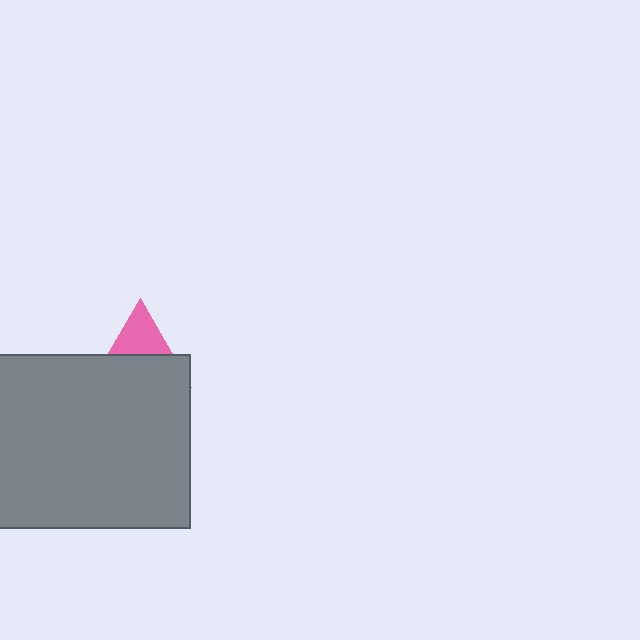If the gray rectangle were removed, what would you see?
You would see the complete pink triangle.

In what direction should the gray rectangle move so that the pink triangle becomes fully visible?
The gray rectangle should move down. That is the shortest direction to clear the overlap and leave the pink triangle fully visible.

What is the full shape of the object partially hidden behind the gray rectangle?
The partially hidden object is a pink triangle.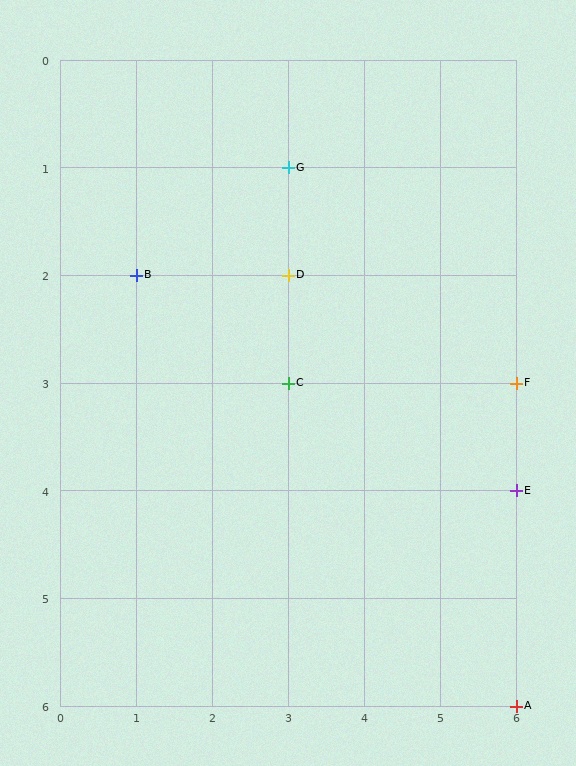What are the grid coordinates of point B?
Point B is at grid coordinates (1, 2).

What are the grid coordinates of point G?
Point G is at grid coordinates (3, 1).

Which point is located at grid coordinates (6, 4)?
Point E is at (6, 4).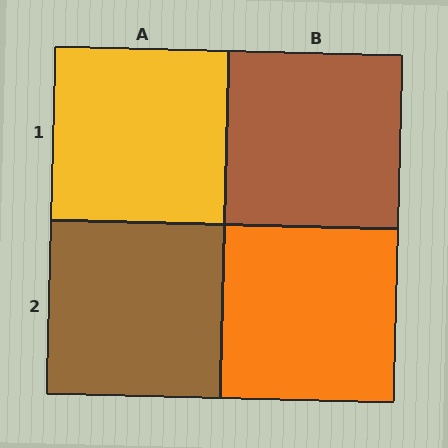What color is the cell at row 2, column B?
Orange.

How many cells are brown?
2 cells are brown.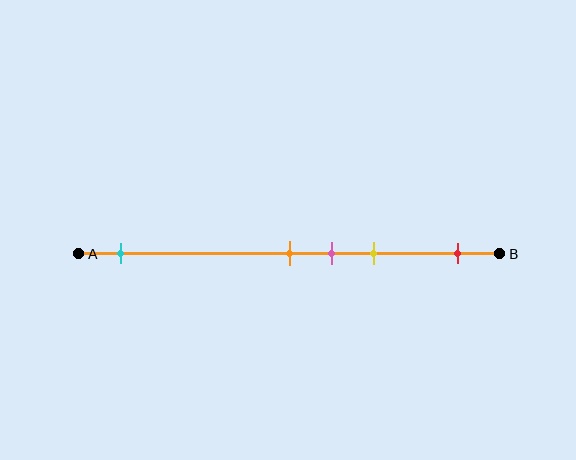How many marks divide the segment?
There are 5 marks dividing the segment.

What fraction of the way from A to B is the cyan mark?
The cyan mark is approximately 10% (0.1) of the way from A to B.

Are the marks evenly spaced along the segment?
No, the marks are not evenly spaced.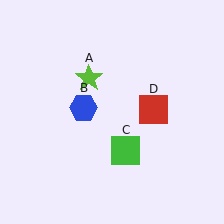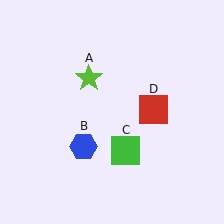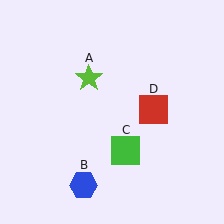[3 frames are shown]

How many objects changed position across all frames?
1 object changed position: blue hexagon (object B).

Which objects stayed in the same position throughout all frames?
Lime star (object A) and green square (object C) and red square (object D) remained stationary.